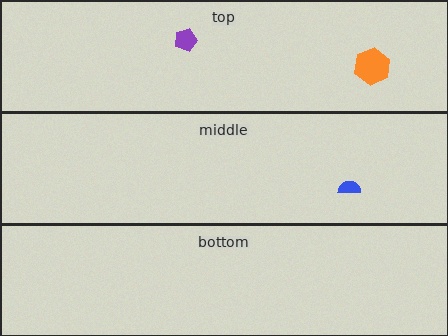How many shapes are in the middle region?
1.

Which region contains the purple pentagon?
The top region.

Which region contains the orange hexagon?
The top region.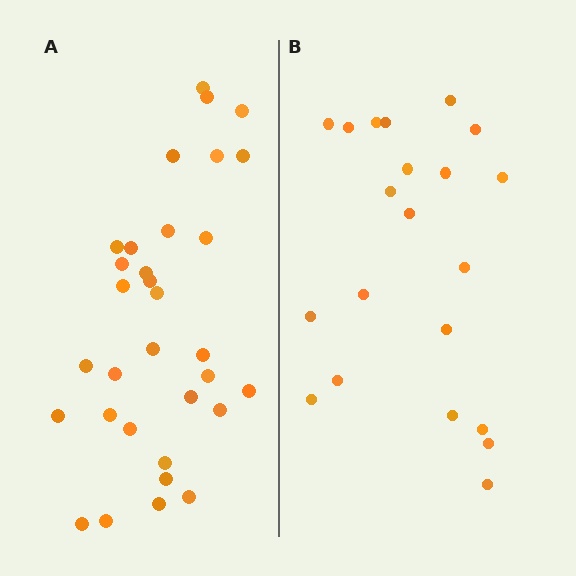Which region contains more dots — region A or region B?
Region A (the left region) has more dots.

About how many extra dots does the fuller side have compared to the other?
Region A has roughly 12 or so more dots than region B.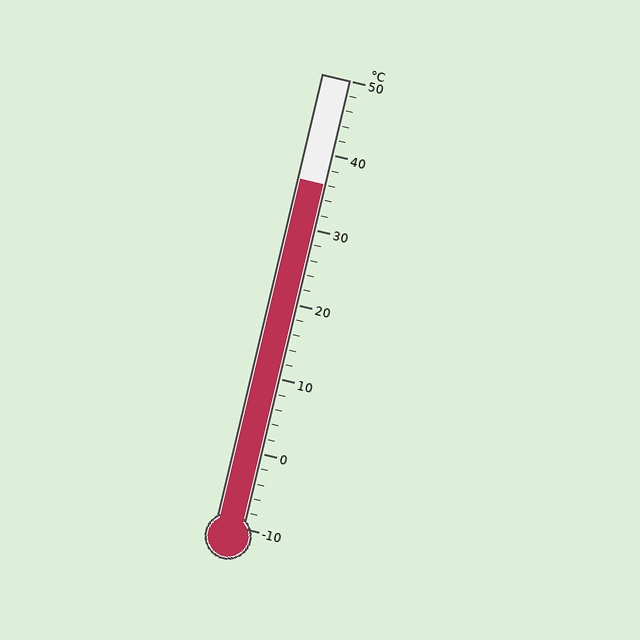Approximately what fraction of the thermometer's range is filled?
The thermometer is filled to approximately 75% of its range.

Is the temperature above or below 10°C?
The temperature is above 10°C.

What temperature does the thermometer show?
The thermometer shows approximately 36°C.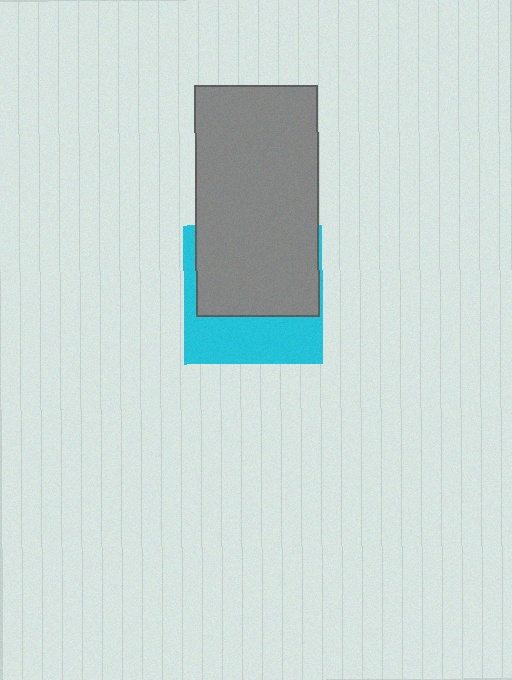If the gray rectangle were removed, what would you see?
You would see the complete cyan square.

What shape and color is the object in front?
The object in front is a gray rectangle.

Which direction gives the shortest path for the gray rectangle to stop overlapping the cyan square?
Moving up gives the shortest separation.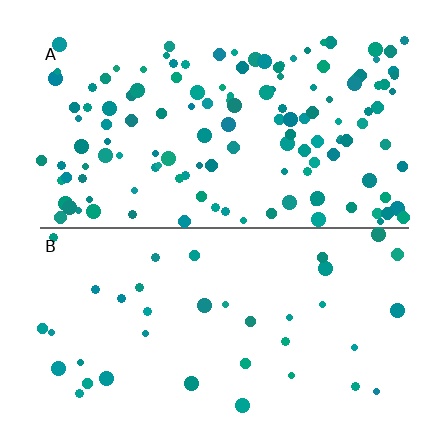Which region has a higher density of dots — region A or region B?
A (the top).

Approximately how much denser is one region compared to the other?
Approximately 3.6× — region A over region B.